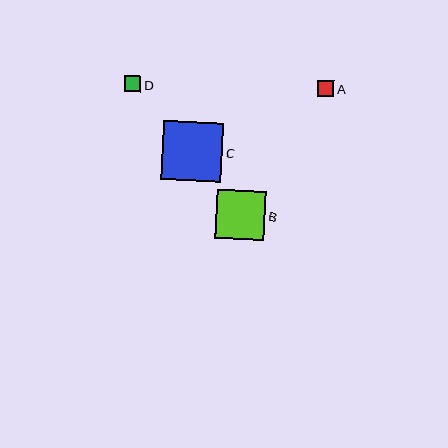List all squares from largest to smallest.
From largest to smallest: C, B, D, A.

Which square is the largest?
Square C is the largest with a size of approximately 60 pixels.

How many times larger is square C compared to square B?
Square C is approximately 1.2 times the size of square B.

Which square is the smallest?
Square A is the smallest with a size of approximately 16 pixels.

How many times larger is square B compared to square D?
Square B is approximately 3.0 times the size of square D.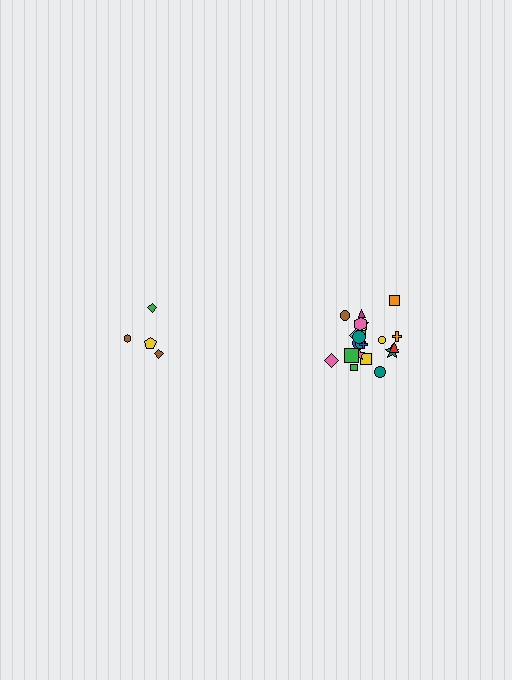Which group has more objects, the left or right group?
The right group.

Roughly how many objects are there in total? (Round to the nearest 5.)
Roughly 25 objects in total.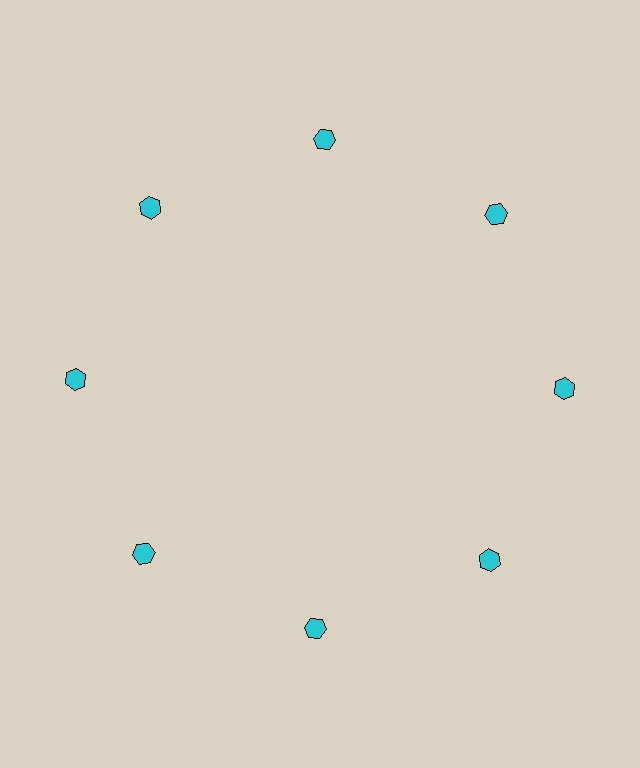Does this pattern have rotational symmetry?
Yes, this pattern has 8-fold rotational symmetry. It looks the same after rotating 45 degrees around the center.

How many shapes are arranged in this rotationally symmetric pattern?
There are 8 shapes, arranged in 8 groups of 1.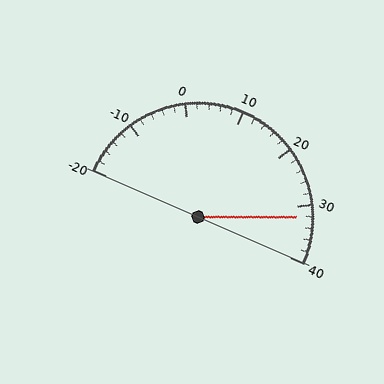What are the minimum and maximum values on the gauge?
The gauge ranges from -20 to 40.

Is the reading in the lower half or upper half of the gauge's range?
The reading is in the upper half of the range (-20 to 40).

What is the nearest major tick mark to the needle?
The nearest major tick mark is 30.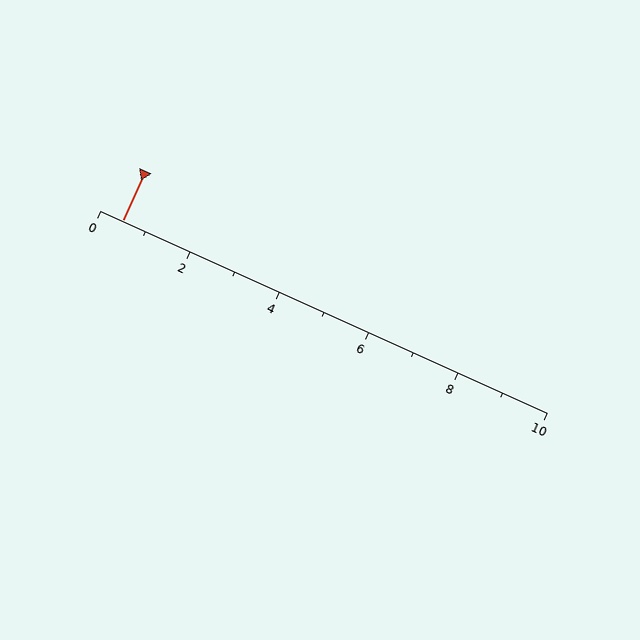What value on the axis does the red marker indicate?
The marker indicates approximately 0.5.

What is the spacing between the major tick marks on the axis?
The major ticks are spaced 2 apart.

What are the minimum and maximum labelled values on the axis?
The axis runs from 0 to 10.